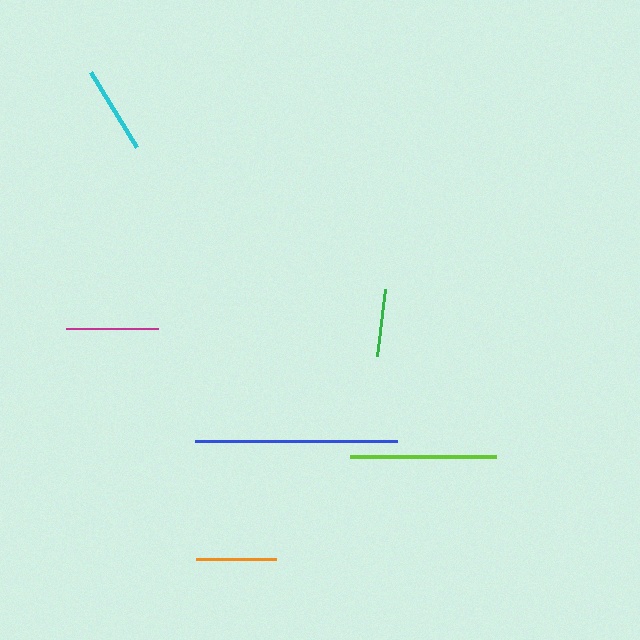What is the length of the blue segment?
The blue segment is approximately 202 pixels long.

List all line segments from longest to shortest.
From longest to shortest: blue, lime, magenta, cyan, orange, green.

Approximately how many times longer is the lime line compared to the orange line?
The lime line is approximately 1.8 times the length of the orange line.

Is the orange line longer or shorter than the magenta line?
The magenta line is longer than the orange line.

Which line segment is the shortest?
The green line is the shortest at approximately 67 pixels.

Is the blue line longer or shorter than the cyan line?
The blue line is longer than the cyan line.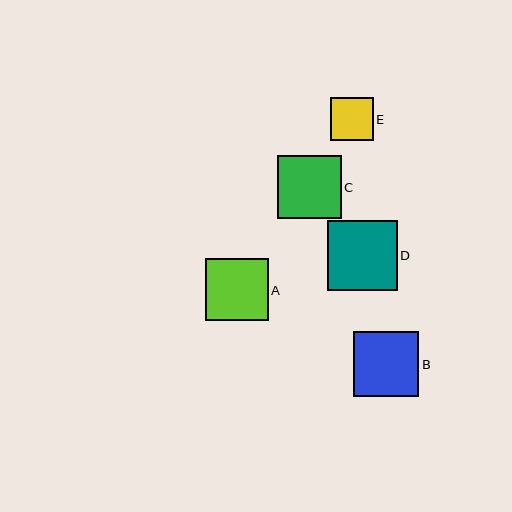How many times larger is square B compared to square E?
Square B is approximately 1.5 times the size of square E.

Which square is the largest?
Square D is the largest with a size of approximately 70 pixels.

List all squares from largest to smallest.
From largest to smallest: D, B, C, A, E.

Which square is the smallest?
Square E is the smallest with a size of approximately 43 pixels.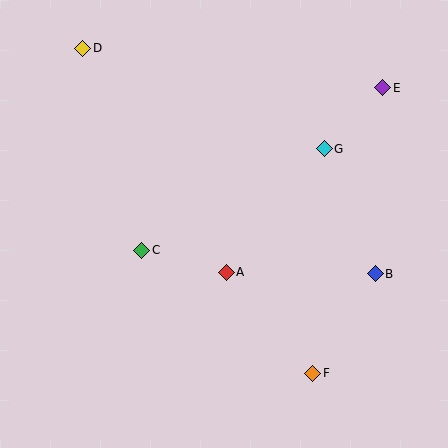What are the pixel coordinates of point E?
Point E is at (383, 88).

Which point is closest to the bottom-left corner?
Point C is closest to the bottom-left corner.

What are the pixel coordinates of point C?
Point C is at (142, 250).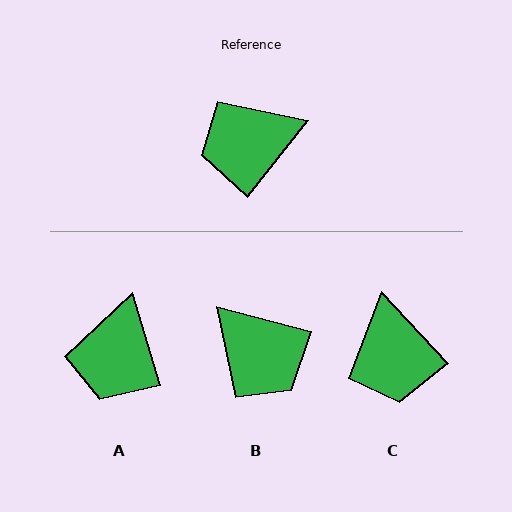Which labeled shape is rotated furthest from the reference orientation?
B, about 114 degrees away.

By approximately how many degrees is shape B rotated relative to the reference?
Approximately 114 degrees counter-clockwise.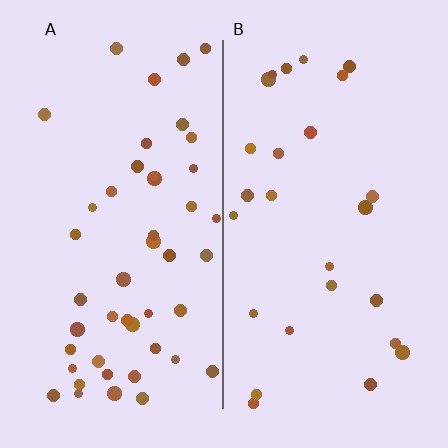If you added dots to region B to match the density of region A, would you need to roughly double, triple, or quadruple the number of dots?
Approximately double.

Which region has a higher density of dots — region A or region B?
A (the left).